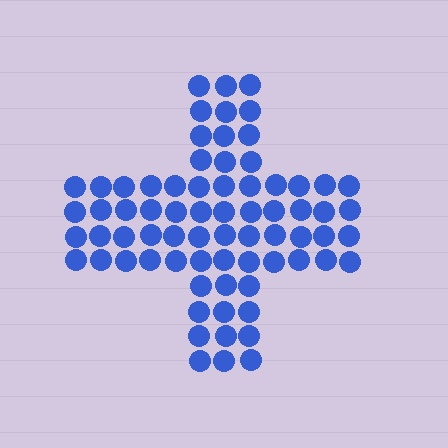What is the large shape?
The large shape is a cross.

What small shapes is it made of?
It is made of small circles.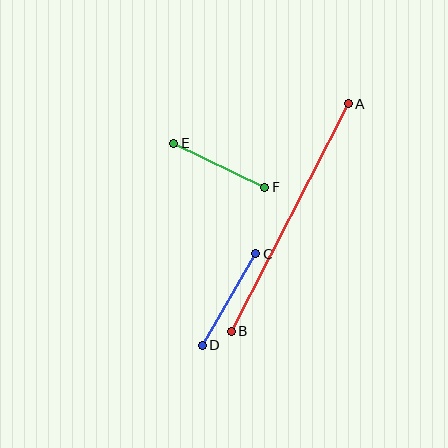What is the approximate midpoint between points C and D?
The midpoint is at approximately (229, 300) pixels.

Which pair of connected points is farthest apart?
Points A and B are farthest apart.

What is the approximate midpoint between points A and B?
The midpoint is at approximately (290, 218) pixels.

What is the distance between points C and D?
The distance is approximately 106 pixels.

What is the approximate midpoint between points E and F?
The midpoint is at approximately (219, 165) pixels.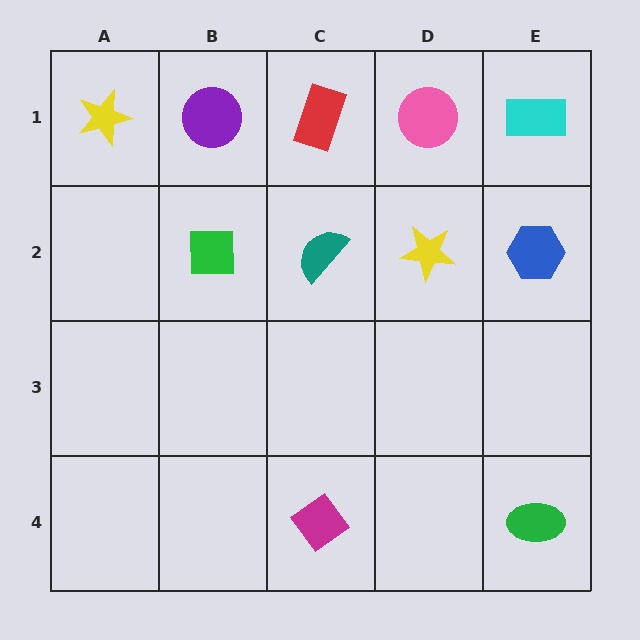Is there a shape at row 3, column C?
No, that cell is empty.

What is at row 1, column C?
A red rectangle.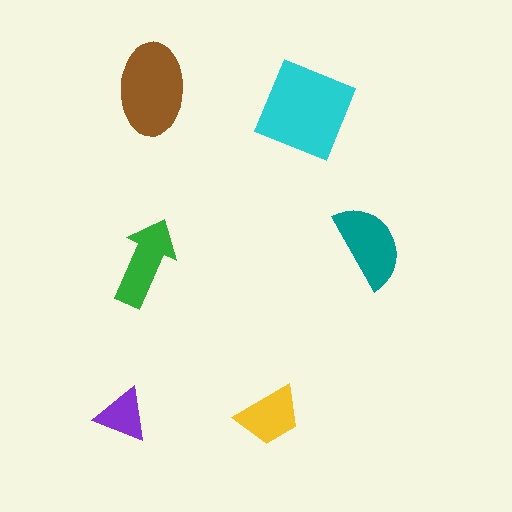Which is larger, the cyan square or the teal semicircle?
The cyan square.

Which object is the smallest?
The purple triangle.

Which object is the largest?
The cyan square.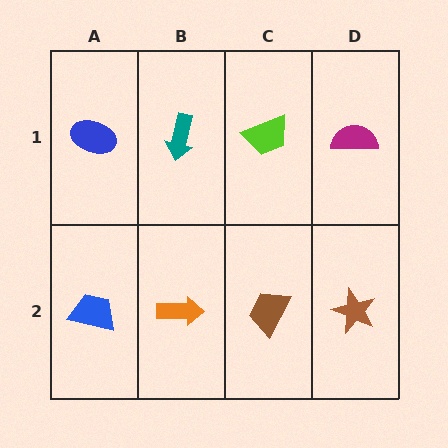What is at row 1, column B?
A teal arrow.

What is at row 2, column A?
A blue trapezoid.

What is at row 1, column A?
A blue ellipse.